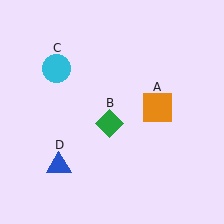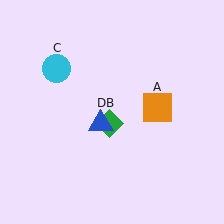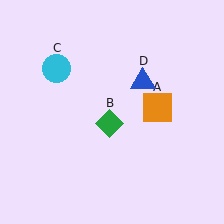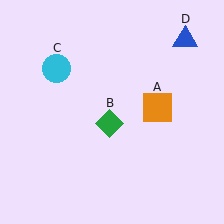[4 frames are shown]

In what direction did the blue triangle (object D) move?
The blue triangle (object D) moved up and to the right.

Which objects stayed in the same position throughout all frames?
Orange square (object A) and green diamond (object B) and cyan circle (object C) remained stationary.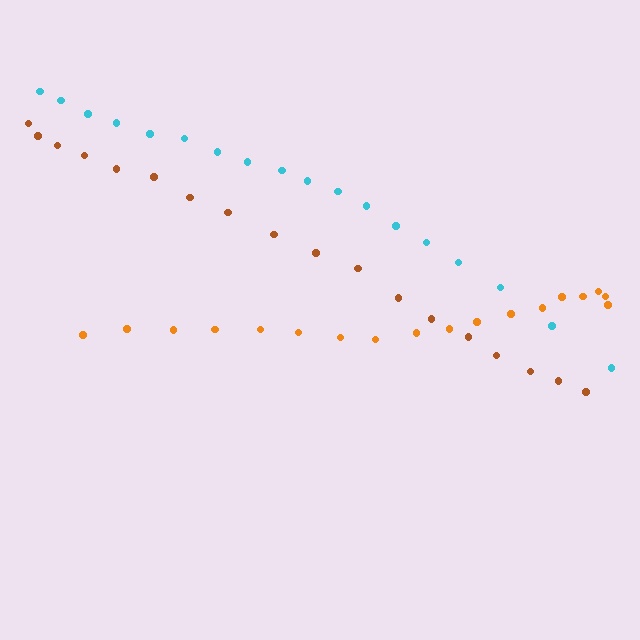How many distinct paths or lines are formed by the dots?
There are 3 distinct paths.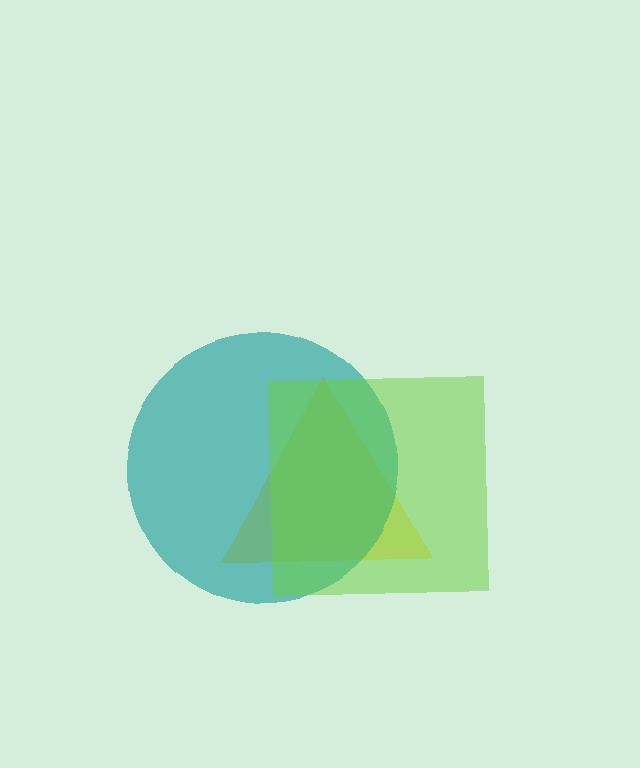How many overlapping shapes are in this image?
There are 3 overlapping shapes in the image.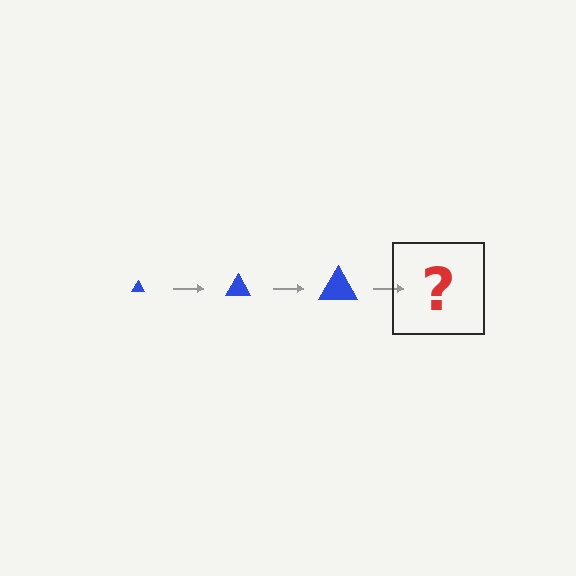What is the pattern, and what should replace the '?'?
The pattern is that the triangle gets progressively larger each step. The '?' should be a blue triangle, larger than the previous one.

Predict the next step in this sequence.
The next step is a blue triangle, larger than the previous one.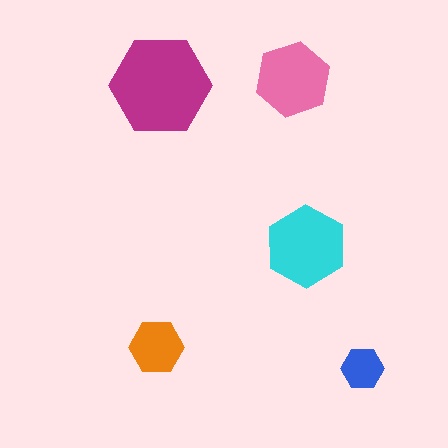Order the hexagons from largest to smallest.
the magenta one, the cyan one, the pink one, the orange one, the blue one.